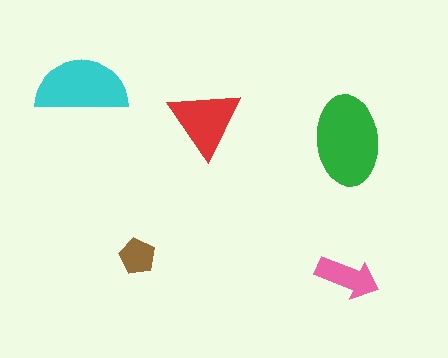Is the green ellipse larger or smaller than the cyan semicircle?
Larger.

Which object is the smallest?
The brown pentagon.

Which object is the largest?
The green ellipse.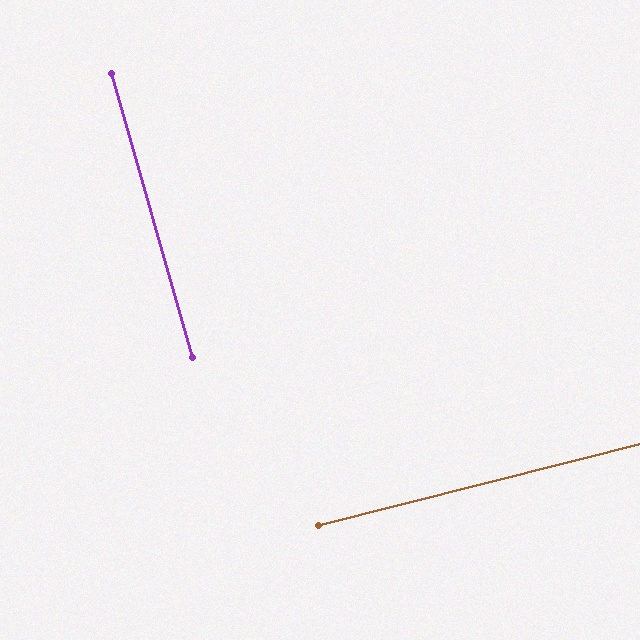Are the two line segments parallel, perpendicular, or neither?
Perpendicular — they meet at approximately 88°.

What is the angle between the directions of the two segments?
Approximately 88 degrees.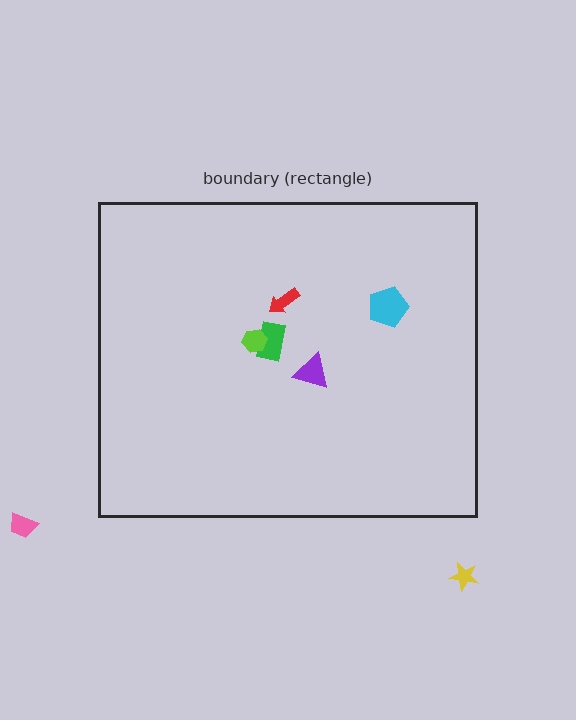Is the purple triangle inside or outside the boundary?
Inside.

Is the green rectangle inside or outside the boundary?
Inside.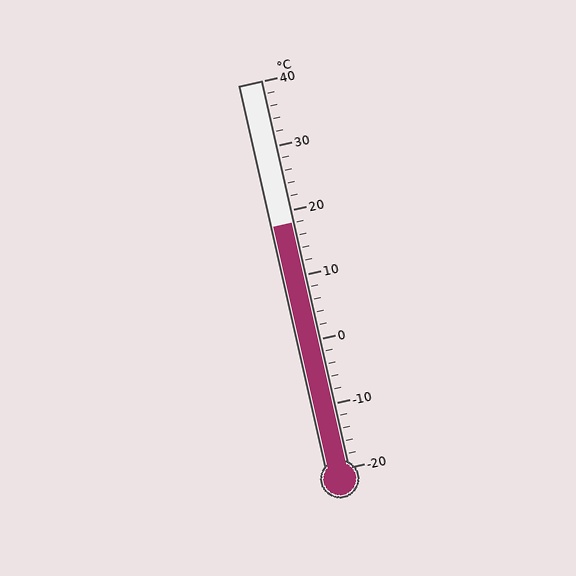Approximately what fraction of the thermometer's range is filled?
The thermometer is filled to approximately 65% of its range.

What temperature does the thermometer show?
The thermometer shows approximately 18°C.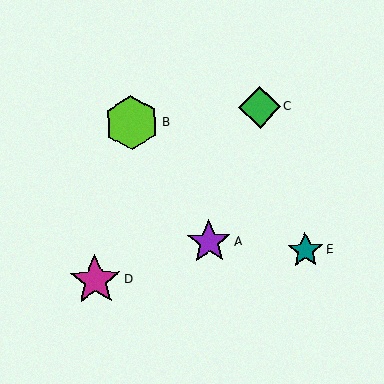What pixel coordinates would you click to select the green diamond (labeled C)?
Click at (259, 107) to select the green diamond C.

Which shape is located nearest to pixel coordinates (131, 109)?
The lime hexagon (labeled B) at (131, 123) is nearest to that location.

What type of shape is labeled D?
Shape D is a magenta star.